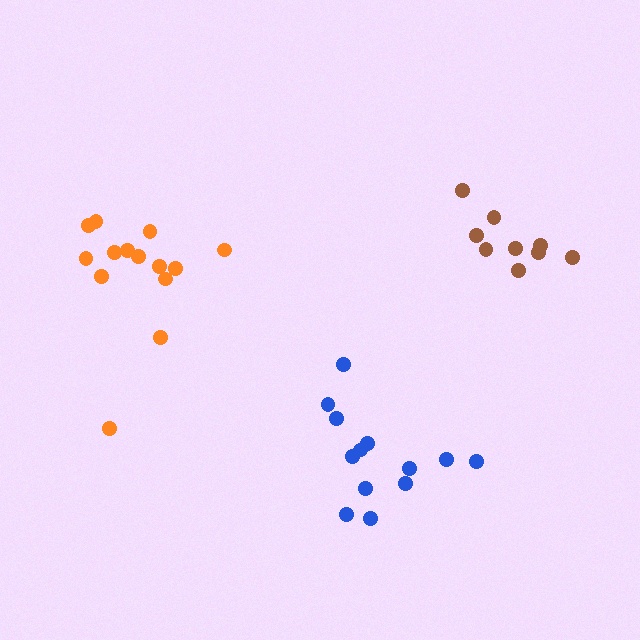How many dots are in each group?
Group 1: 13 dots, Group 2: 14 dots, Group 3: 9 dots (36 total).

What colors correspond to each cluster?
The clusters are colored: blue, orange, brown.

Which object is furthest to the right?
The brown cluster is rightmost.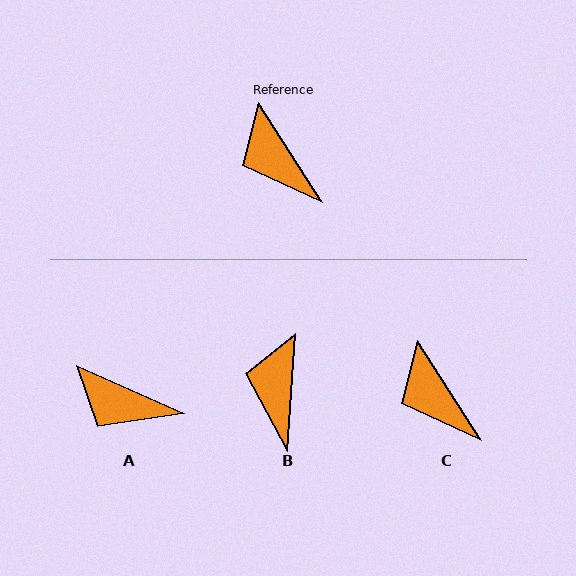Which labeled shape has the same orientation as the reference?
C.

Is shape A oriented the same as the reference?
No, it is off by about 34 degrees.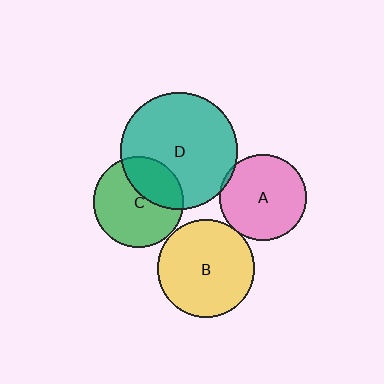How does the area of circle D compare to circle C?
Approximately 1.7 times.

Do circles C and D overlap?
Yes.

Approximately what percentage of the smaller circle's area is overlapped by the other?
Approximately 35%.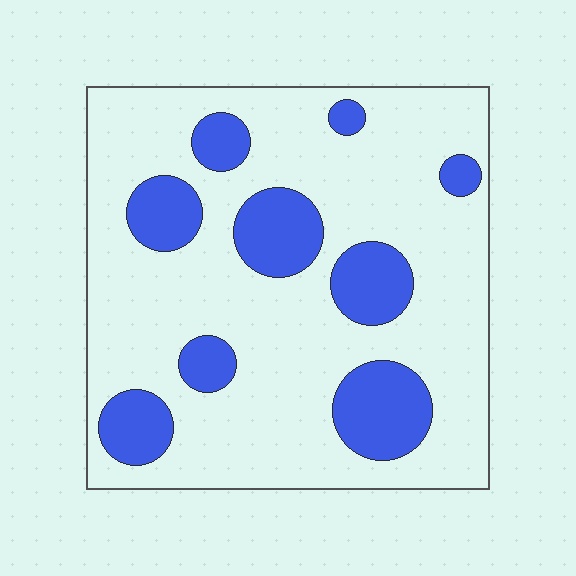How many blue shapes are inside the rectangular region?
9.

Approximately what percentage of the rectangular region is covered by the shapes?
Approximately 25%.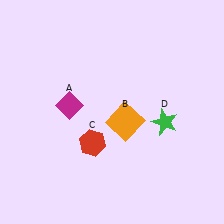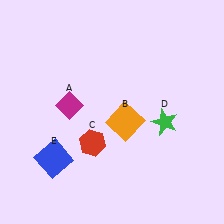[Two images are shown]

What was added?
A blue square (E) was added in Image 2.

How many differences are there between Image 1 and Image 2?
There is 1 difference between the two images.